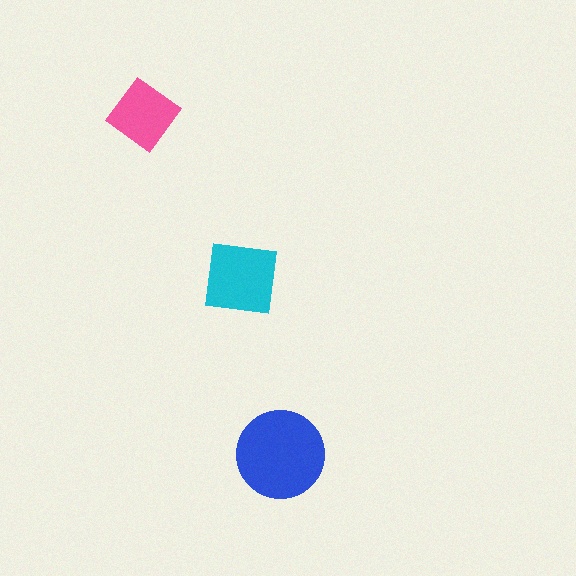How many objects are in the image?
There are 3 objects in the image.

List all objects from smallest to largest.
The pink diamond, the cyan square, the blue circle.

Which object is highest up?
The pink diamond is topmost.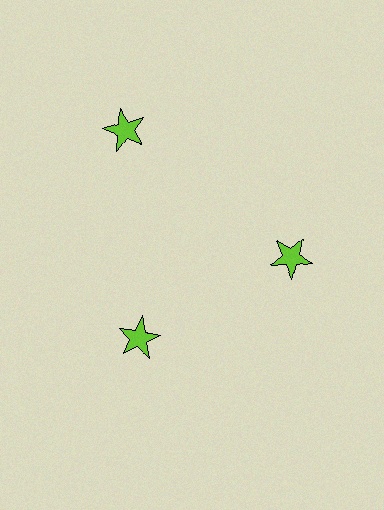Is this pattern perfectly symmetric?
No. The 3 lime stars are arranged in a ring, but one element near the 11 o'clock position is pushed outward from the center, breaking the 3-fold rotational symmetry.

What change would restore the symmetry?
The symmetry would be restored by moving it inward, back onto the ring so that all 3 stars sit at equal angles and equal distance from the center.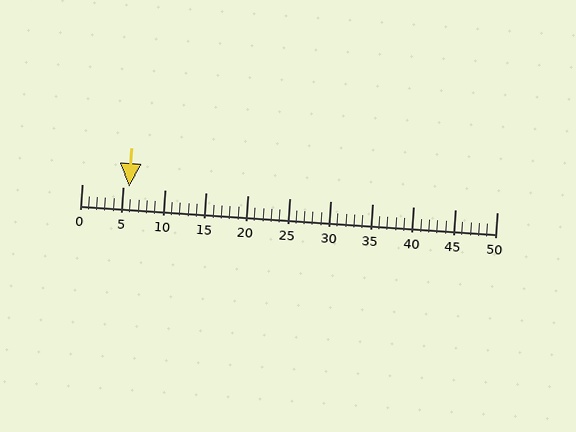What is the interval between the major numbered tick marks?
The major tick marks are spaced 5 units apart.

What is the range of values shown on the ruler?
The ruler shows values from 0 to 50.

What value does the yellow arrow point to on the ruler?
The yellow arrow points to approximately 6.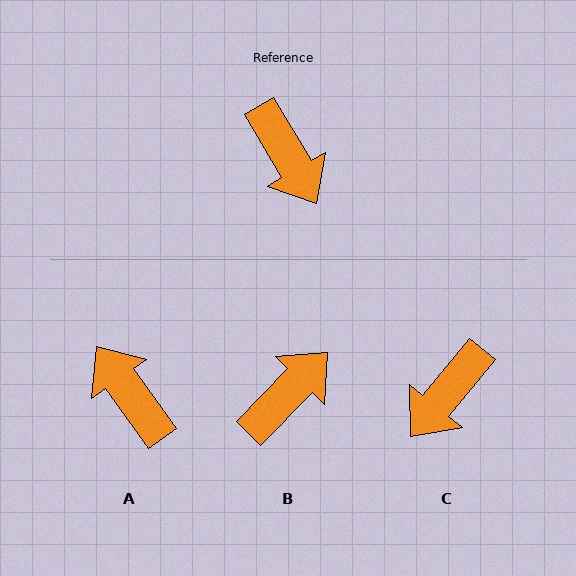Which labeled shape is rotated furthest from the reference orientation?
A, about 174 degrees away.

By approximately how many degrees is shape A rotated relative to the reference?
Approximately 174 degrees clockwise.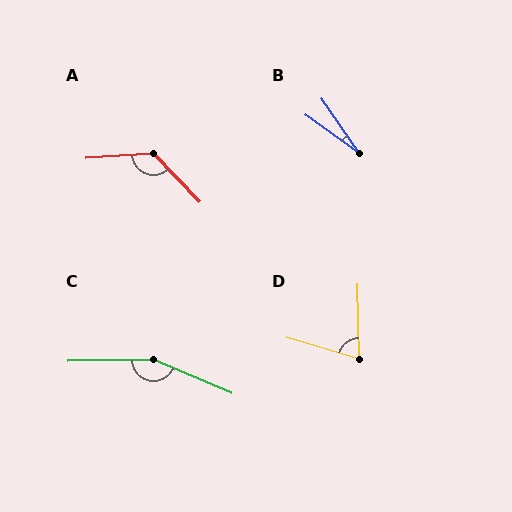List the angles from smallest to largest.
B (20°), D (72°), A (131°), C (156°).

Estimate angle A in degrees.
Approximately 131 degrees.